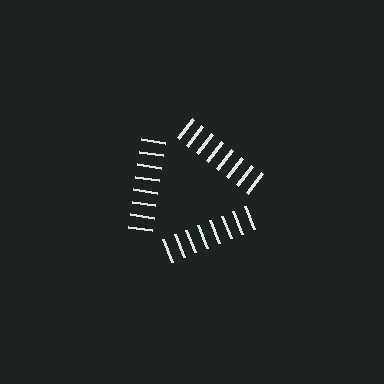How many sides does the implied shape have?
3 sides — the line-ends trace a triangle.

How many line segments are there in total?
24 — 8 along each of the 3 edges.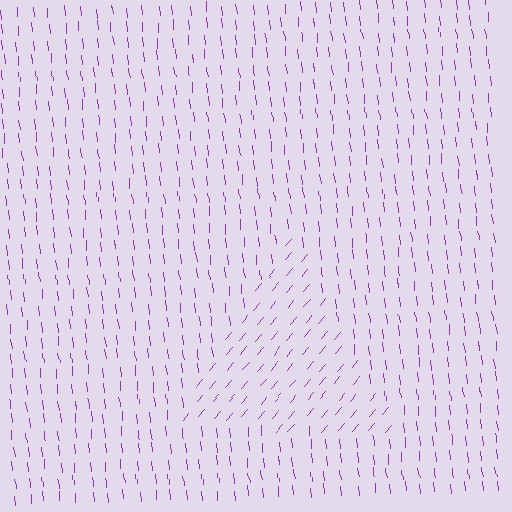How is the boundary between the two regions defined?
The boundary is defined purely by a change in line orientation (approximately 45 degrees difference). All lines are the same color and thickness.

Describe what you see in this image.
The image is filled with small purple line segments. A triangle region in the image has lines oriented differently from the surrounding lines, creating a visible texture boundary.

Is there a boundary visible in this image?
Yes, there is a texture boundary formed by a change in line orientation.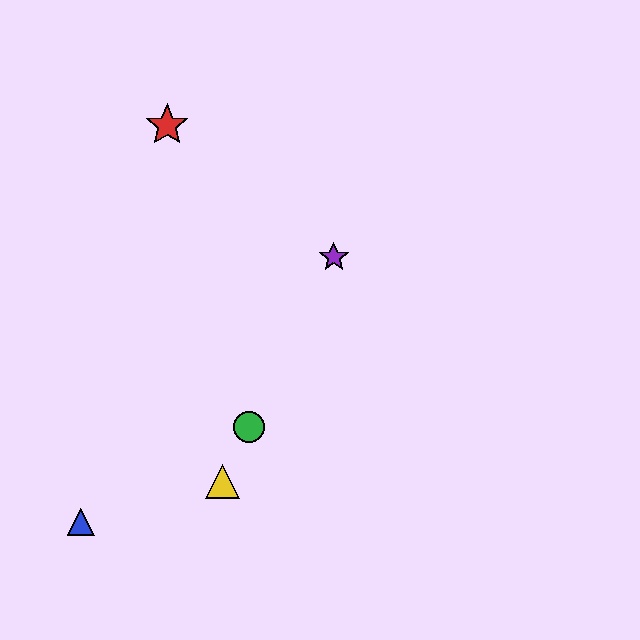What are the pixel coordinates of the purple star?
The purple star is at (334, 257).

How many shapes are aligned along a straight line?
3 shapes (the green circle, the yellow triangle, the purple star) are aligned along a straight line.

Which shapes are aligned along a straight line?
The green circle, the yellow triangle, the purple star are aligned along a straight line.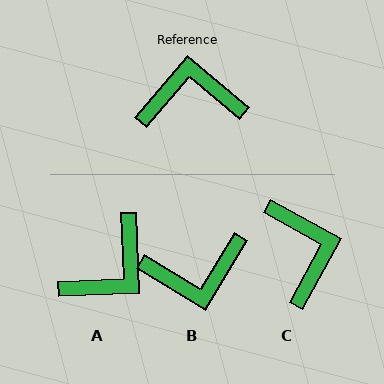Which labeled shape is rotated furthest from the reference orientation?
B, about 171 degrees away.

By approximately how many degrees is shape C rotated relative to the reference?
Approximately 79 degrees clockwise.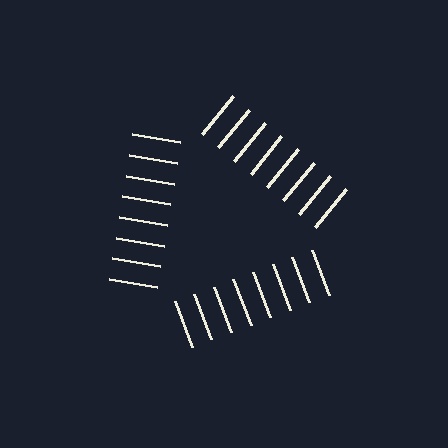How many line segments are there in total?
24 — 8 along each of the 3 edges.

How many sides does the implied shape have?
3 sides — the line-ends trace a triangle.